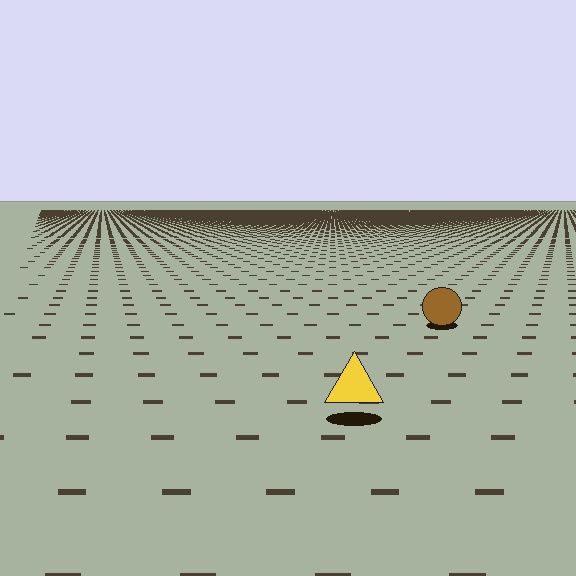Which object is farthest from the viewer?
The brown circle is farthest from the viewer. It appears smaller and the ground texture around it is denser.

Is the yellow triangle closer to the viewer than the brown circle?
Yes. The yellow triangle is closer — you can tell from the texture gradient: the ground texture is coarser near it.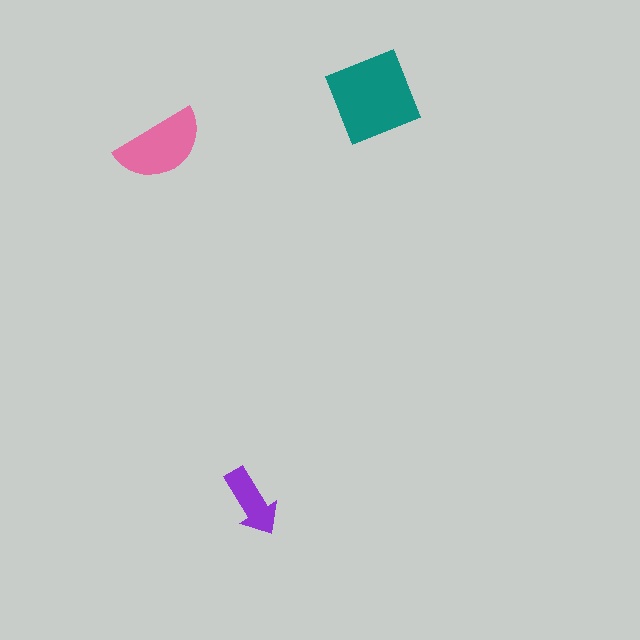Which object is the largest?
The teal diamond.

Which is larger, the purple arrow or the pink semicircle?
The pink semicircle.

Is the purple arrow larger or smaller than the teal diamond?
Smaller.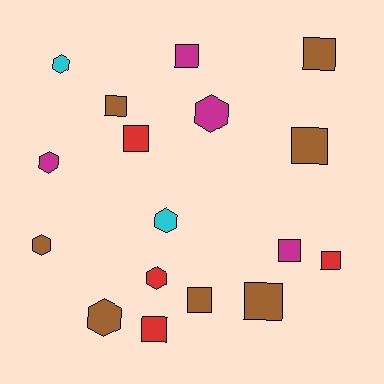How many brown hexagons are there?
There are 2 brown hexagons.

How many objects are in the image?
There are 17 objects.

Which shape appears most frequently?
Square, with 10 objects.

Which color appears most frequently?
Brown, with 7 objects.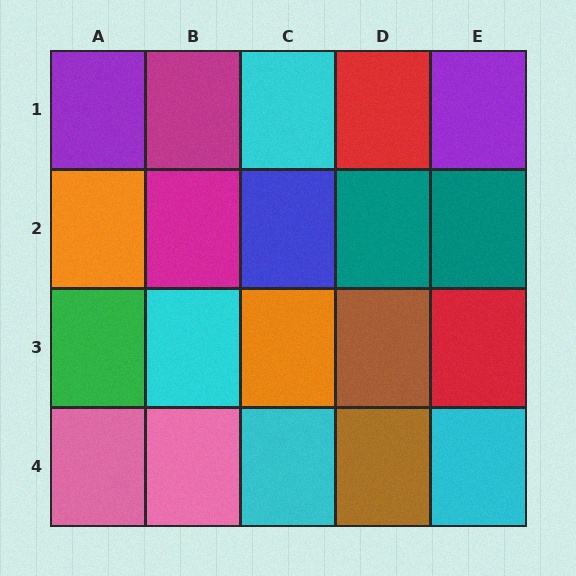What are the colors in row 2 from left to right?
Orange, magenta, blue, teal, teal.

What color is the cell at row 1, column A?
Purple.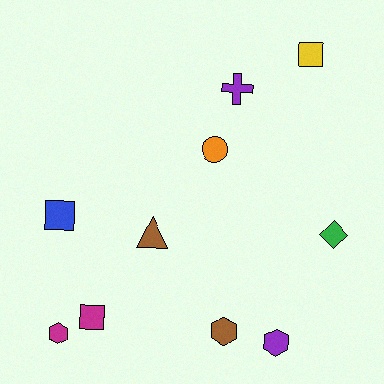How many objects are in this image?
There are 10 objects.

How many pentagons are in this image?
There are no pentagons.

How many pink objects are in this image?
There are no pink objects.